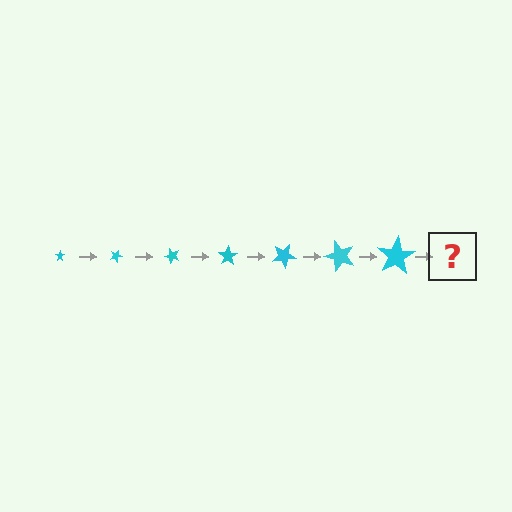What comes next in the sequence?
The next element should be a star, larger than the previous one and rotated 175 degrees from the start.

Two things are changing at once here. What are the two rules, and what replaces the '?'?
The two rules are that the star grows larger each step and it rotates 25 degrees each step. The '?' should be a star, larger than the previous one and rotated 175 degrees from the start.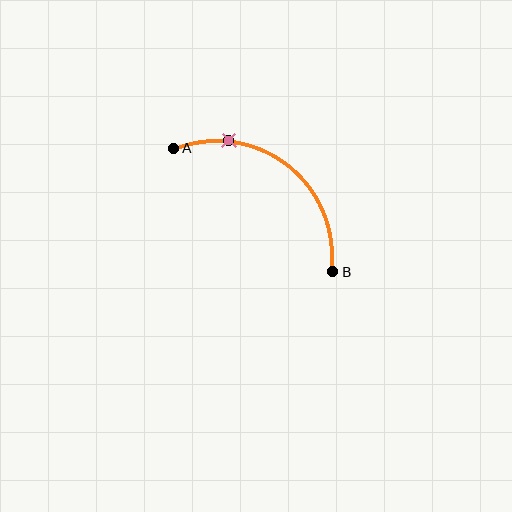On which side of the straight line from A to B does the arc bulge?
The arc bulges above and to the right of the straight line connecting A and B.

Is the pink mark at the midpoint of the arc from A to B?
No. The pink mark lies on the arc but is closer to endpoint A. The arc midpoint would be at the point on the curve equidistant along the arc from both A and B.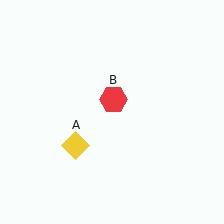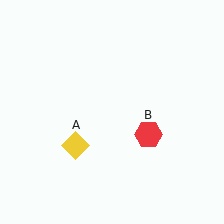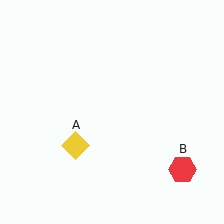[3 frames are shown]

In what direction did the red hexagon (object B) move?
The red hexagon (object B) moved down and to the right.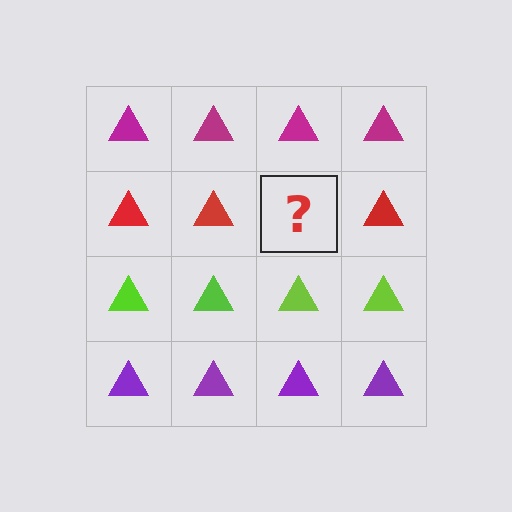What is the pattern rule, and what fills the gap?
The rule is that each row has a consistent color. The gap should be filled with a red triangle.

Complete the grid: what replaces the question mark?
The question mark should be replaced with a red triangle.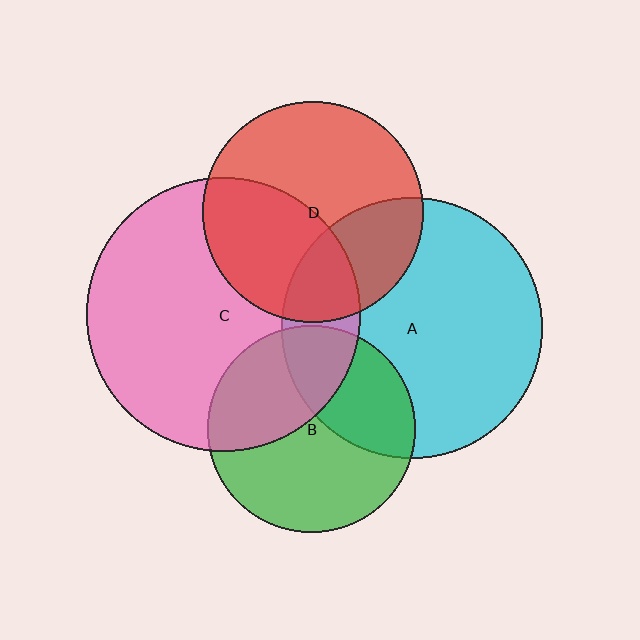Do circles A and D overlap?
Yes.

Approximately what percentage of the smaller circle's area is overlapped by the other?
Approximately 30%.